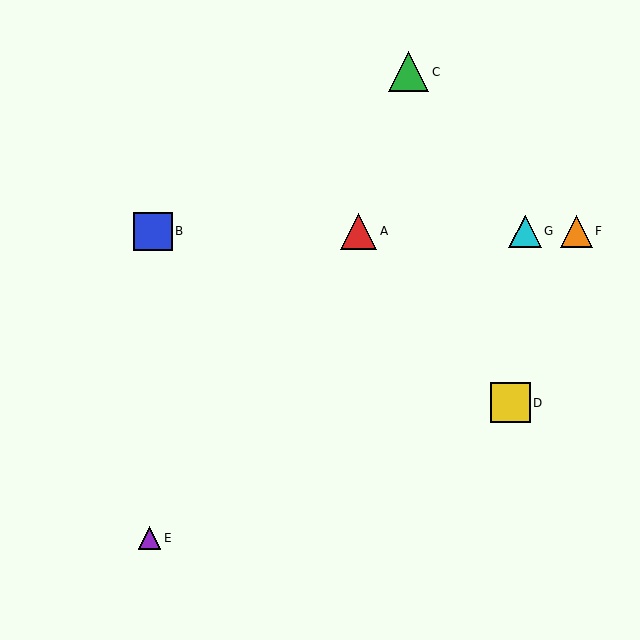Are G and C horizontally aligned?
No, G is at y≈232 and C is at y≈72.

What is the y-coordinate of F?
Object F is at y≈232.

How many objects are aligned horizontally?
4 objects (A, B, F, G) are aligned horizontally.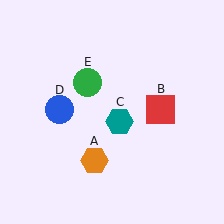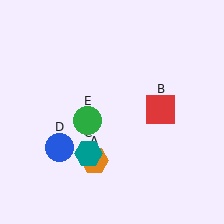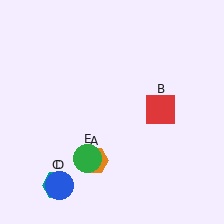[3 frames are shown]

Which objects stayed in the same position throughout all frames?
Orange hexagon (object A) and red square (object B) remained stationary.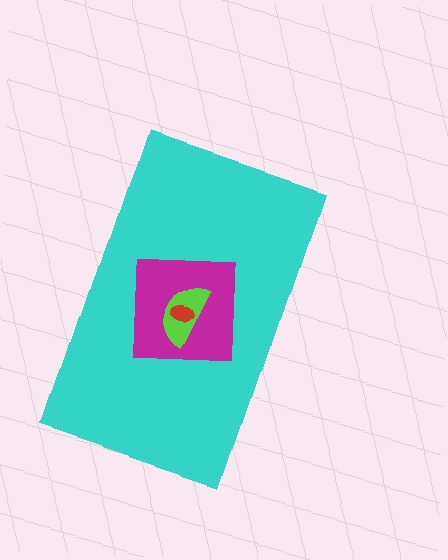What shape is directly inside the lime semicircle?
The red ellipse.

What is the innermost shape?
The red ellipse.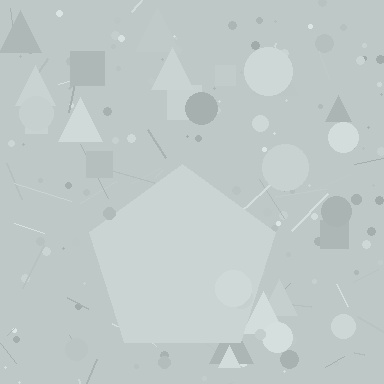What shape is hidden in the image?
A pentagon is hidden in the image.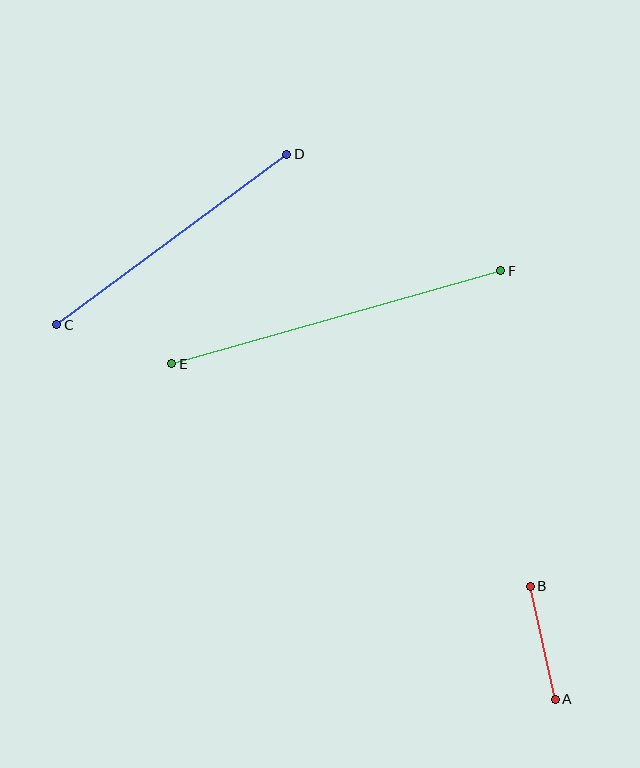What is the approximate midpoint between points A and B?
The midpoint is at approximately (543, 643) pixels.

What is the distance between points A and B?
The distance is approximately 116 pixels.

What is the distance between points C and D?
The distance is approximately 286 pixels.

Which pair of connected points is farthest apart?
Points E and F are farthest apart.